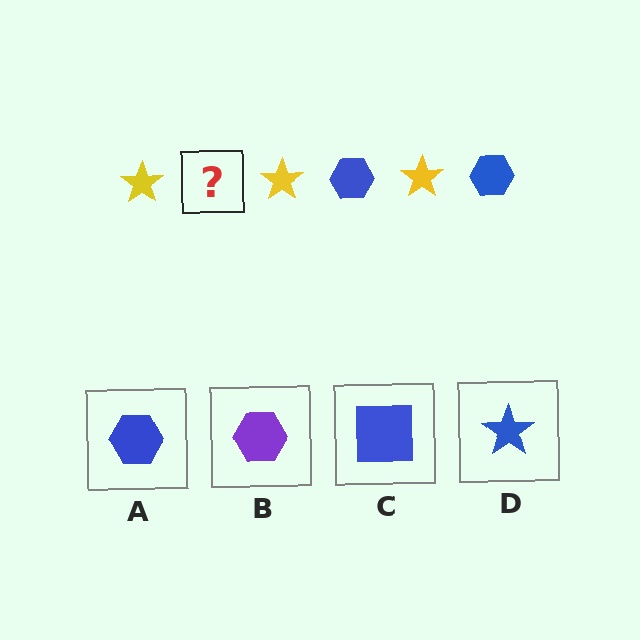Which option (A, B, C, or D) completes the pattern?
A.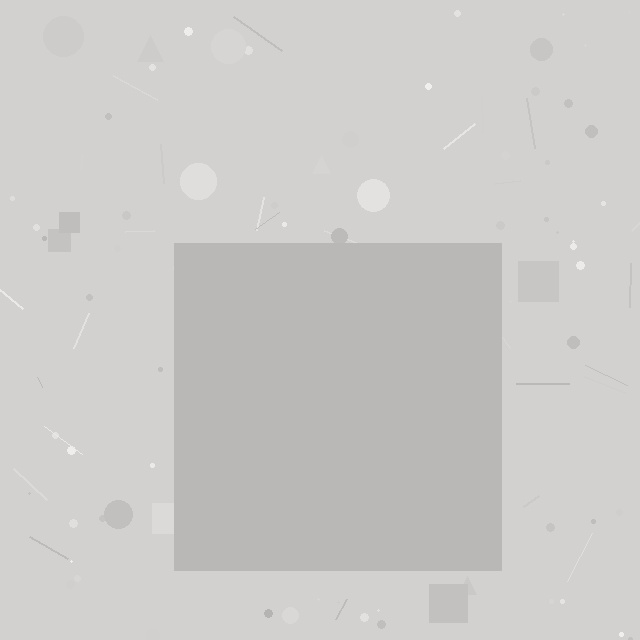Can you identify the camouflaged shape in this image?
The camouflaged shape is a square.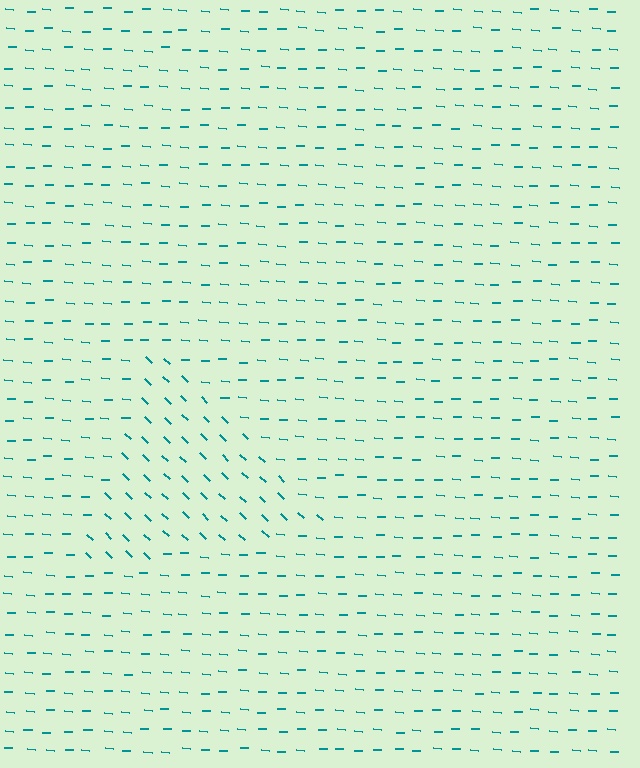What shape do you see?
I see a triangle.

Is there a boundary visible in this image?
Yes, there is a texture boundary formed by a change in line orientation.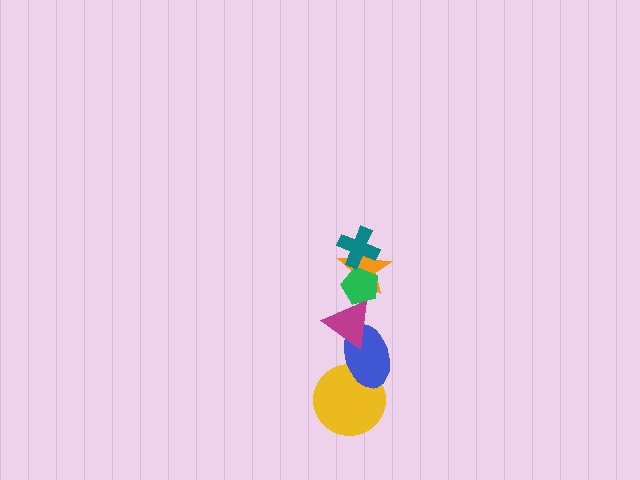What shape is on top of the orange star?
The green pentagon is on top of the orange star.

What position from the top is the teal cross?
The teal cross is 1st from the top.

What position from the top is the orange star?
The orange star is 3rd from the top.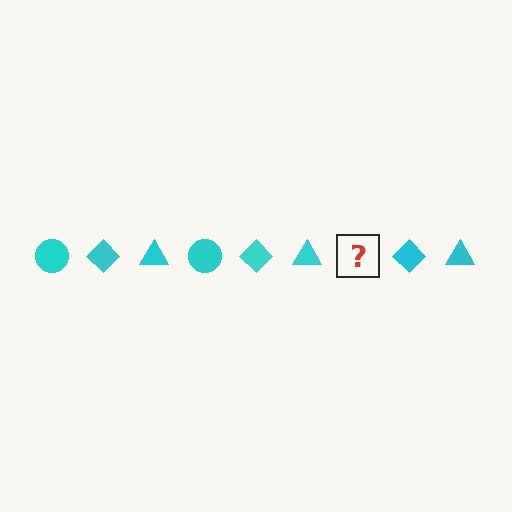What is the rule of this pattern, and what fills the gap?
The rule is that the pattern cycles through circle, diamond, triangle shapes in cyan. The gap should be filled with a cyan circle.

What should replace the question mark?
The question mark should be replaced with a cyan circle.